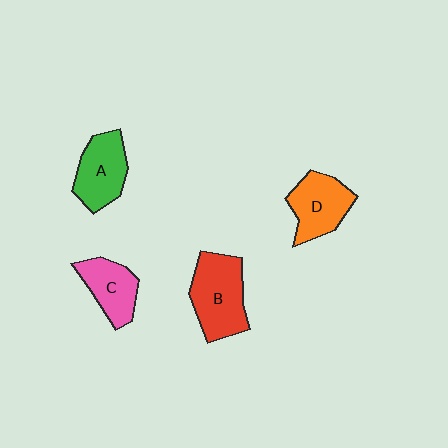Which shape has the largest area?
Shape B (red).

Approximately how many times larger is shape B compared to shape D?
Approximately 1.3 times.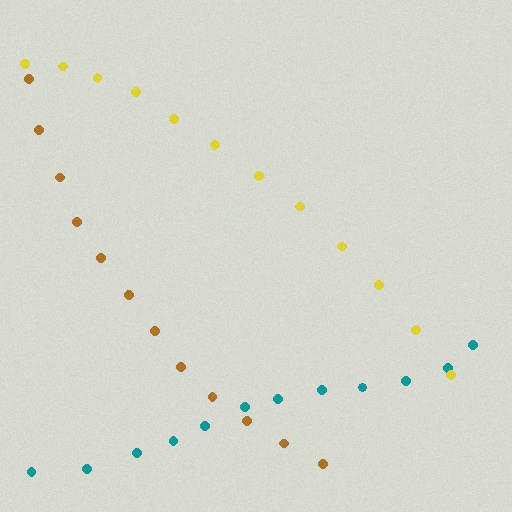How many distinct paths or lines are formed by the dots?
There are 3 distinct paths.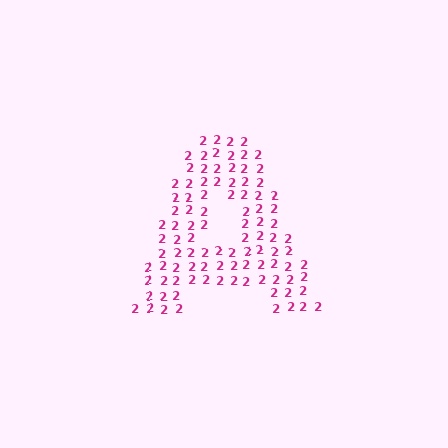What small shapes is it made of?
It is made of small digit 2's.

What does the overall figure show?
The overall figure shows the letter A.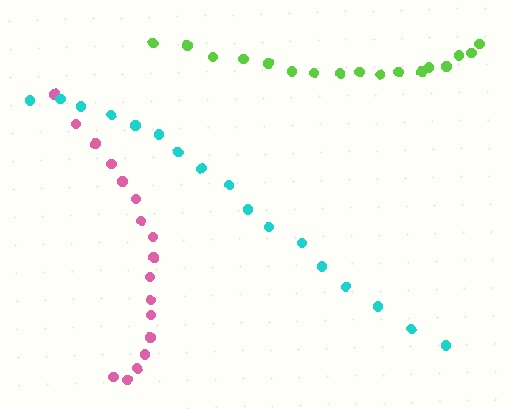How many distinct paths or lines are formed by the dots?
There are 3 distinct paths.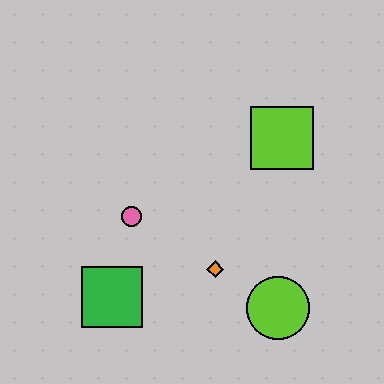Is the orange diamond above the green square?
Yes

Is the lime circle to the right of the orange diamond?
Yes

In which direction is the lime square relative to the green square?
The lime square is to the right of the green square.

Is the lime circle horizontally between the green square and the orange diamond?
No